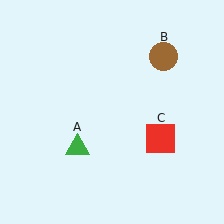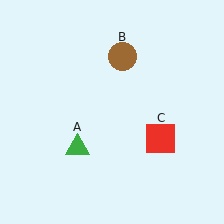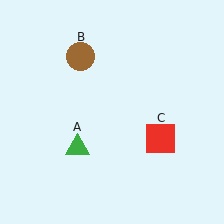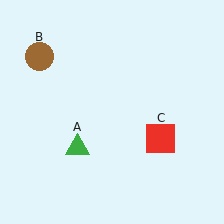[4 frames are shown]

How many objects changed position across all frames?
1 object changed position: brown circle (object B).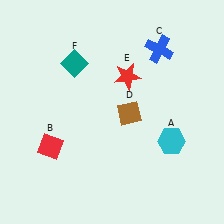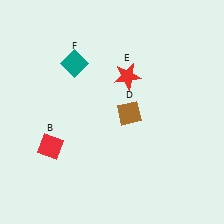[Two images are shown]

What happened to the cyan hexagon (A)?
The cyan hexagon (A) was removed in Image 2. It was in the bottom-right area of Image 1.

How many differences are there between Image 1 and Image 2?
There are 2 differences between the two images.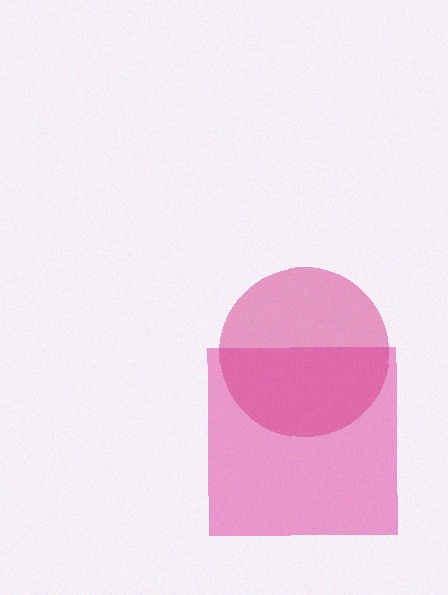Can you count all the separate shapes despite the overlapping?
Yes, there are 2 separate shapes.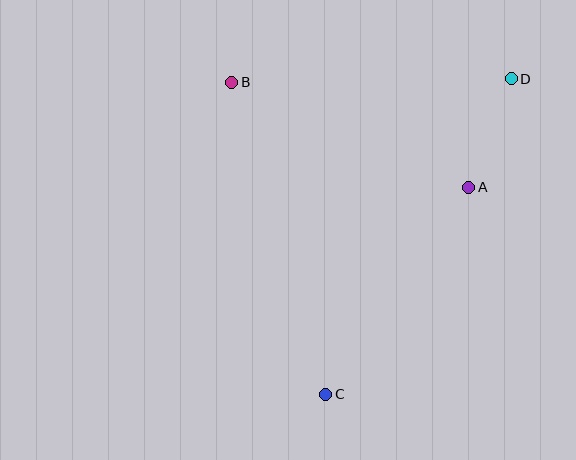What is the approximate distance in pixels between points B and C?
The distance between B and C is approximately 326 pixels.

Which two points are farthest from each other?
Points C and D are farthest from each other.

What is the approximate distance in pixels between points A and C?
The distance between A and C is approximately 251 pixels.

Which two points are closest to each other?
Points A and D are closest to each other.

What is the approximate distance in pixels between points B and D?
The distance between B and D is approximately 279 pixels.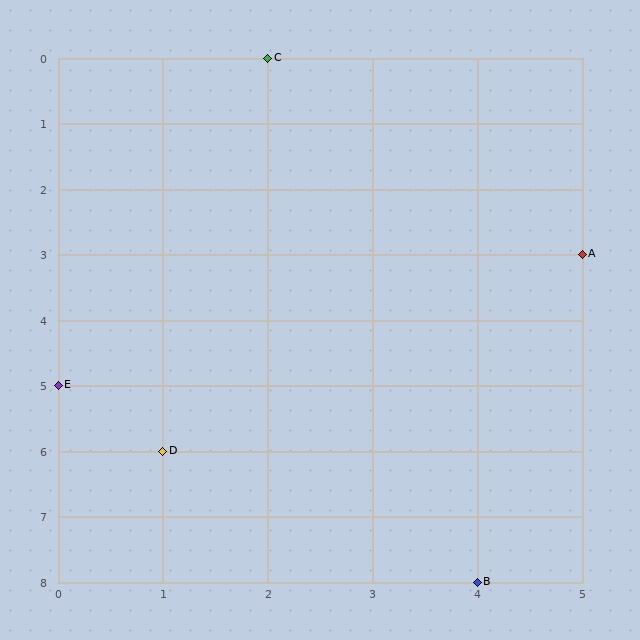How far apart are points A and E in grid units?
Points A and E are 5 columns and 2 rows apart (about 5.4 grid units diagonally).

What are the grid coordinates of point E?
Point E is at grid coordinates (0, 5).